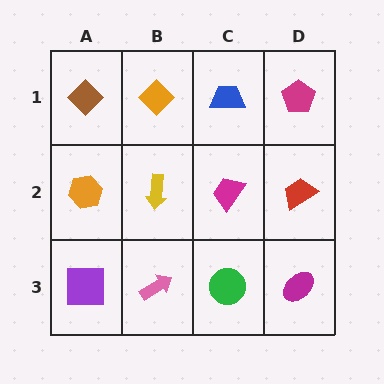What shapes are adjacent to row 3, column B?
A yellow arrow (row 2, column B), a purple square (row 3, column A), a green circle (row 3, column C).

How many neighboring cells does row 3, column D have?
2.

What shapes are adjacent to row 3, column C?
A magenta trapezoid (row 2, column C), a pink arrow (row 3, column B), a magenta ellipse (row 3, column D).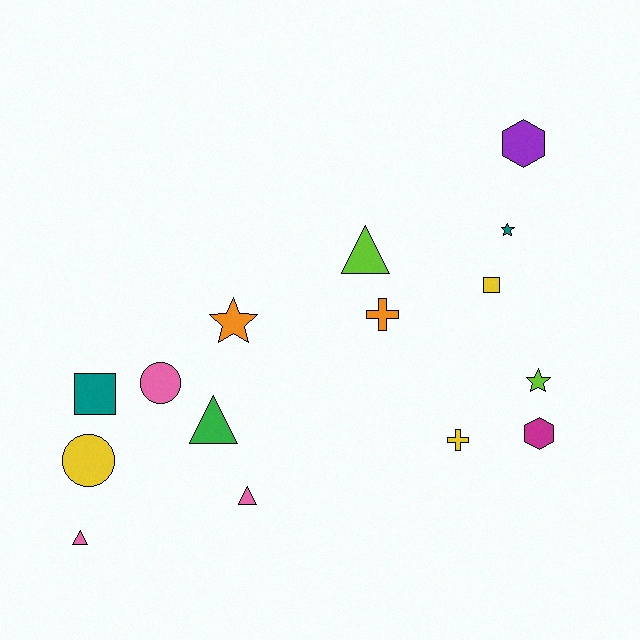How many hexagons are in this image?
There are 2 hexagons.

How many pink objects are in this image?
There are 3 pink objects.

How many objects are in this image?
There are 15 objects.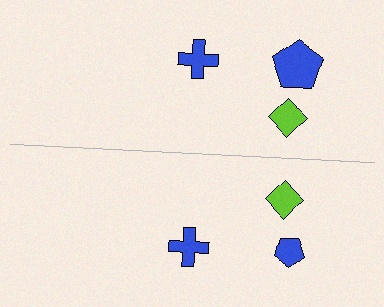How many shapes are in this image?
There are 6 shapes in this image.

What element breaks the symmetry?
The blue pentagon on the bottom side has a different size than its mirror counterpart.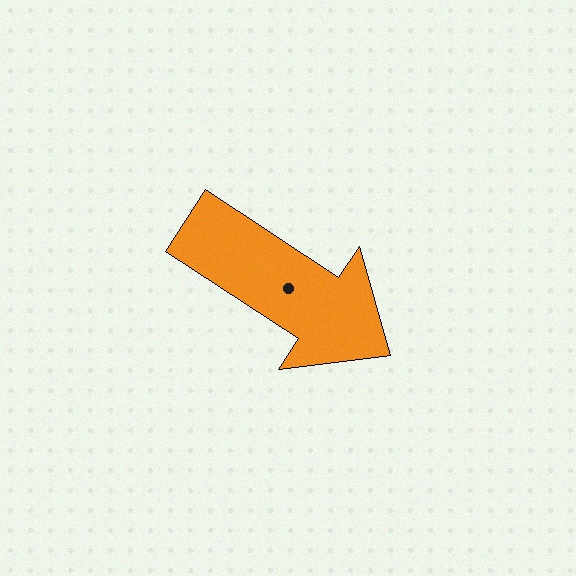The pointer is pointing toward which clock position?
Roughly 4 o'clock.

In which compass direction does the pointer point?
Southeast.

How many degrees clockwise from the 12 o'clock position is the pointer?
Approximately 123 degrees.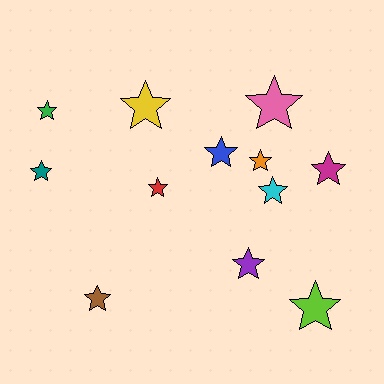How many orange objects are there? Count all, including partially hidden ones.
There is 1 orange object.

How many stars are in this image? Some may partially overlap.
There are 12 stars.